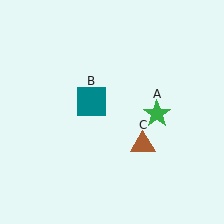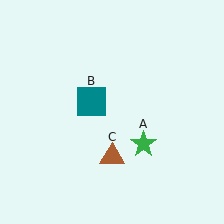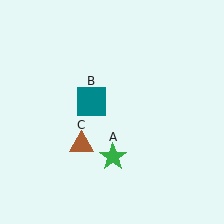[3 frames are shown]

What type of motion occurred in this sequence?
The green star (object A), brown triangle (object C) rotated clockwise around the center of the scene.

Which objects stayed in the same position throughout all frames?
Teal square (object B) remained stationary.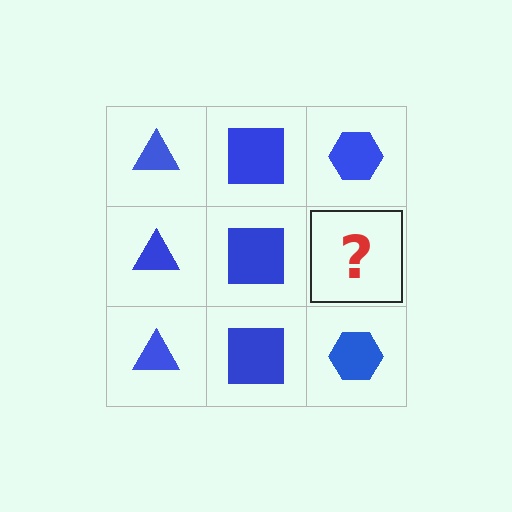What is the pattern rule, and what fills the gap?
The rule is that each column has a consistent shape. The gap should be filled with a blue hexagon.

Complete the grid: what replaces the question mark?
The question mark should be replaced with a blue hexagon.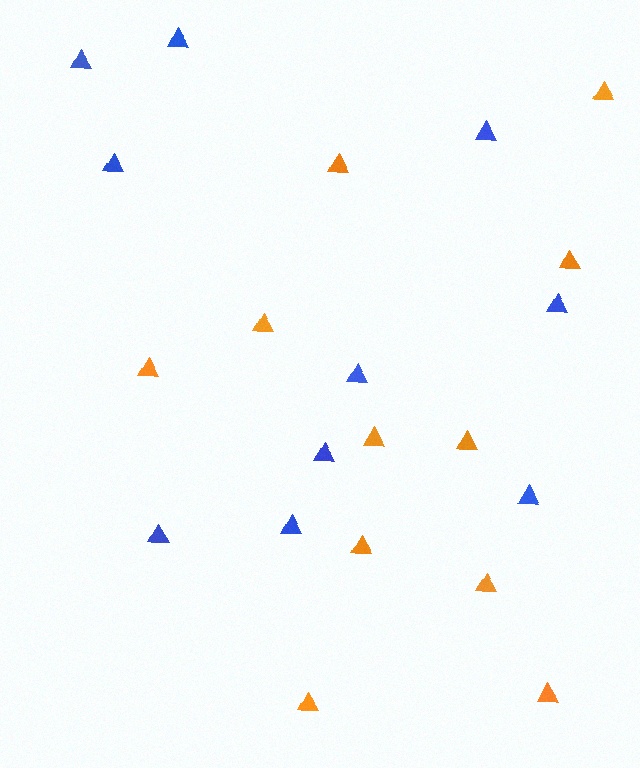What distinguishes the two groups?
There are 2 groups: one group of blue triangles (10) and one group of orange triangles (11).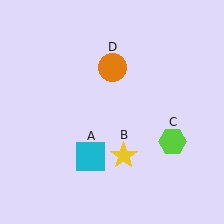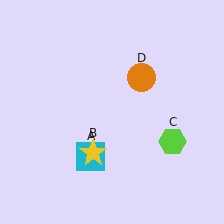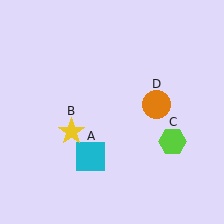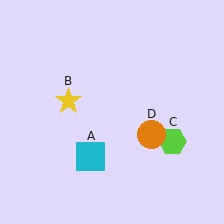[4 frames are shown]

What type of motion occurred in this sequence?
The yellow star (object B), orange circle (object D) rotated clockwise around the center of the scene.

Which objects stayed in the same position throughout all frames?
Cyan square (object A) and lime hexagon (object C) remained stationary.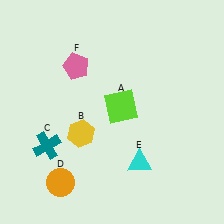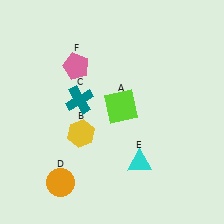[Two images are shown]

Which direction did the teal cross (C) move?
The teal cross (C) moved up.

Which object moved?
The teal cross (C) moved up.